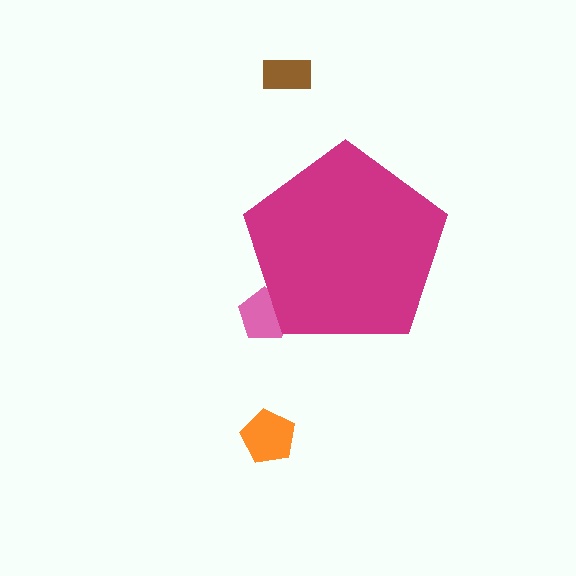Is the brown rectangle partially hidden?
No, the brown rectangle is fully visible.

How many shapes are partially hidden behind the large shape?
1 shape is partially hidden.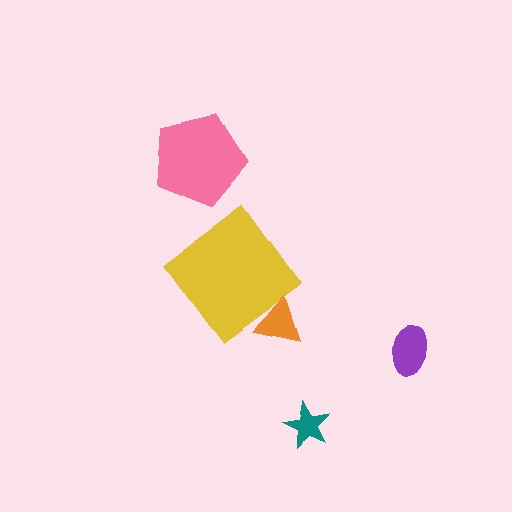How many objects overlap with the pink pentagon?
0 objects overlap with the pink pentagon.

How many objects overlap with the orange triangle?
1 object overlaps with the orange triangle.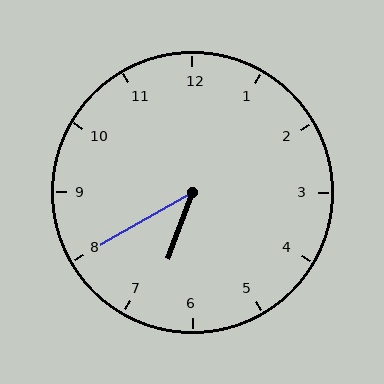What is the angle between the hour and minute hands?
Approximately 40 degrees.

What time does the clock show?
6:40.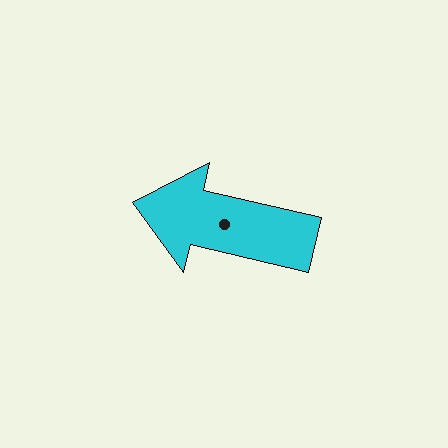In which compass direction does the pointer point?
West.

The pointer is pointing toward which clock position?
Roughly 9 o'clock.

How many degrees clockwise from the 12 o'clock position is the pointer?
Approximately 283 degrees.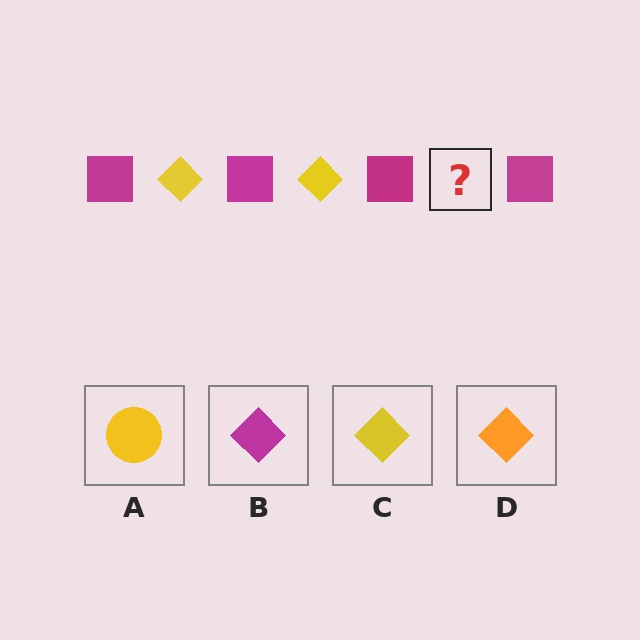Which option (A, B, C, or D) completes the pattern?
C.